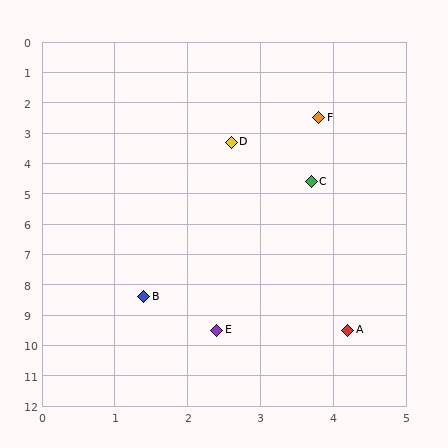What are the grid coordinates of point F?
Point F is at approximately (3.8, 2.5).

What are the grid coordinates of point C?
Point C is at approximately (3.7, 4.6).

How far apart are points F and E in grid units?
Points F and E are about 7.1 grid units apart.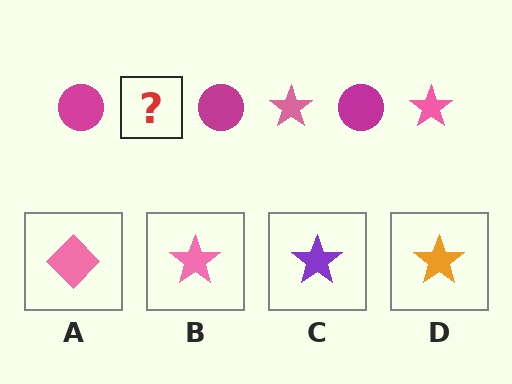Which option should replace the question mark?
Option B.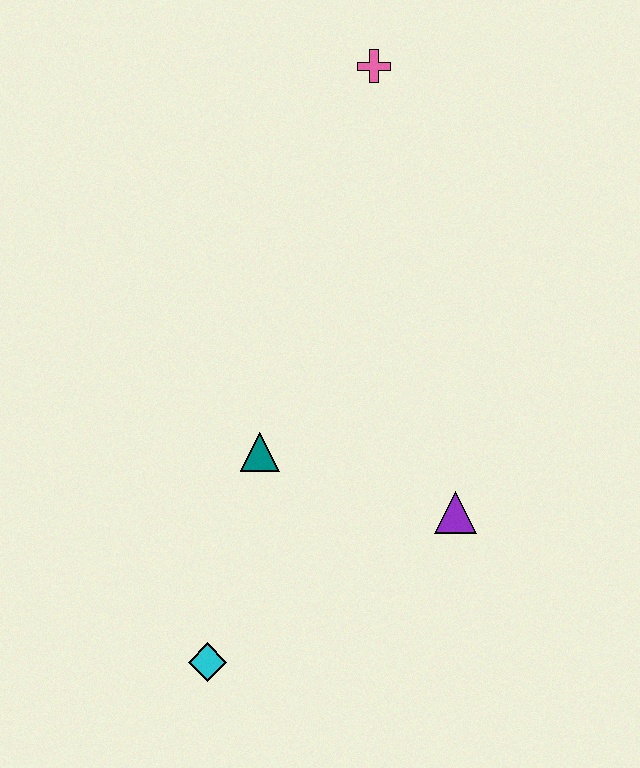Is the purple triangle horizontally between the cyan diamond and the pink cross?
No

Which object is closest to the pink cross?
The teal triangle is closest to the pink cross.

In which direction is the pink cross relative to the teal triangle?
The pink cross is above the teal triangle.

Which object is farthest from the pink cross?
The cyan diamond is farthest from the pink cross.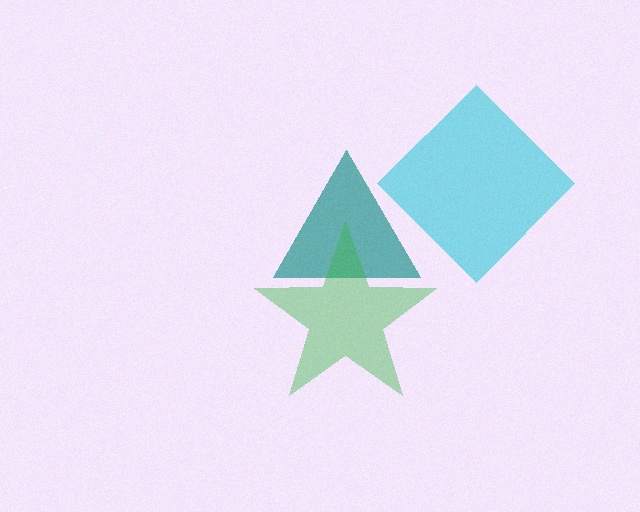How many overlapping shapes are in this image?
There are 3 overlapping shapes in the image.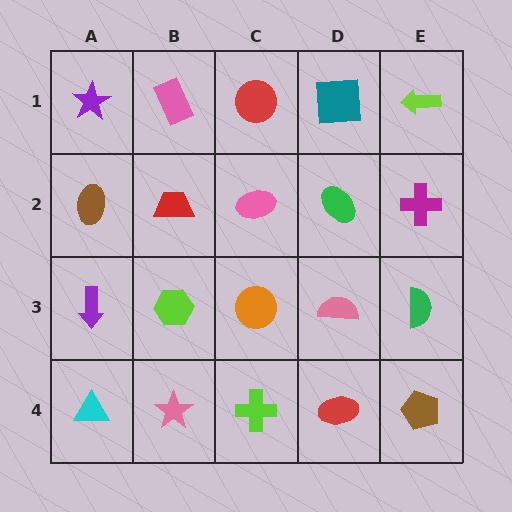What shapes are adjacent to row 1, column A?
A brown ellipse (row 2, column A), a pink rectangle (row 1, column B).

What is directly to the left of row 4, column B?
A cyan triangle.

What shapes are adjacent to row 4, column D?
A pink semicircle (row 3, column D), a lime cross (row 4, column C), a brown pentagon (row 4, column E).